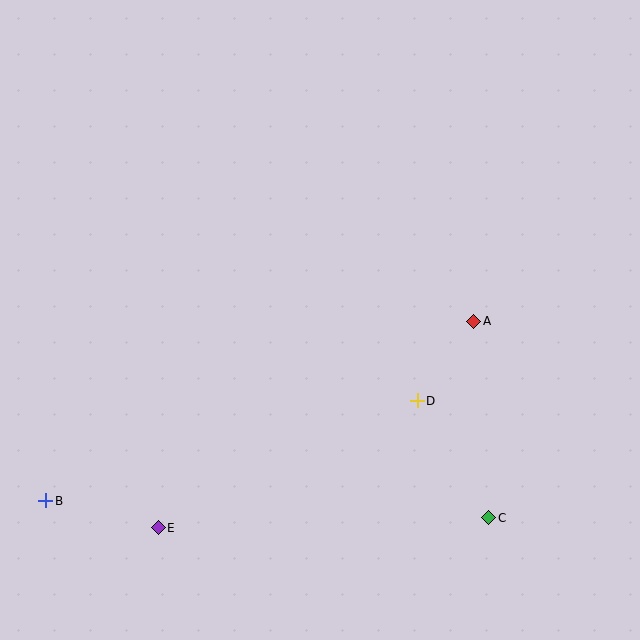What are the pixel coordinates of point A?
Point A is at (474, 321).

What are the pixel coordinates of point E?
Point E is at (158, 528).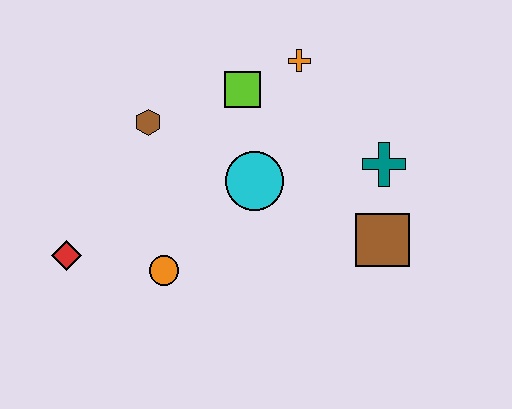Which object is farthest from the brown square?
The red diamond is farthest from the brown square.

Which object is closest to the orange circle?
The red diamond is closest to the orange circle.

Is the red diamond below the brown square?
Yes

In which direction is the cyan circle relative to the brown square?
The cyan circle is to the left of the brown square.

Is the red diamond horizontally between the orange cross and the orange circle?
No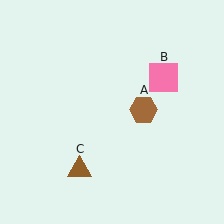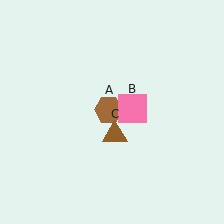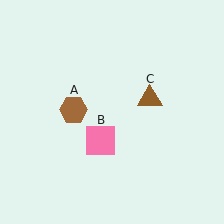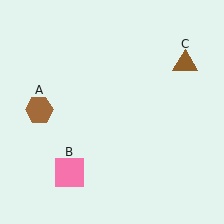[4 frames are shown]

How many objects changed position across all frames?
3 objects changed position: brown hexagon (object A), pink square (object B), brown triangle (object C).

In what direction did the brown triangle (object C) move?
The brown triangle (object C) moved up and to the right.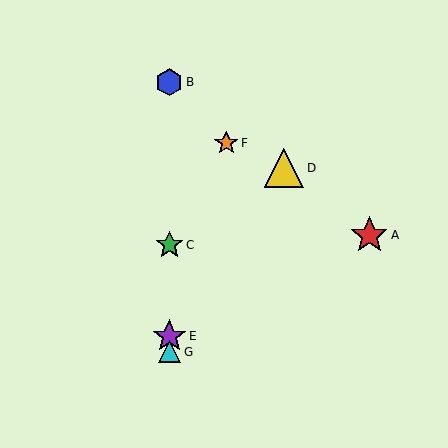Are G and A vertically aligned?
No, G is at x≈169 and A is at x≈369.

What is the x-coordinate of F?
Object F is at x≈226.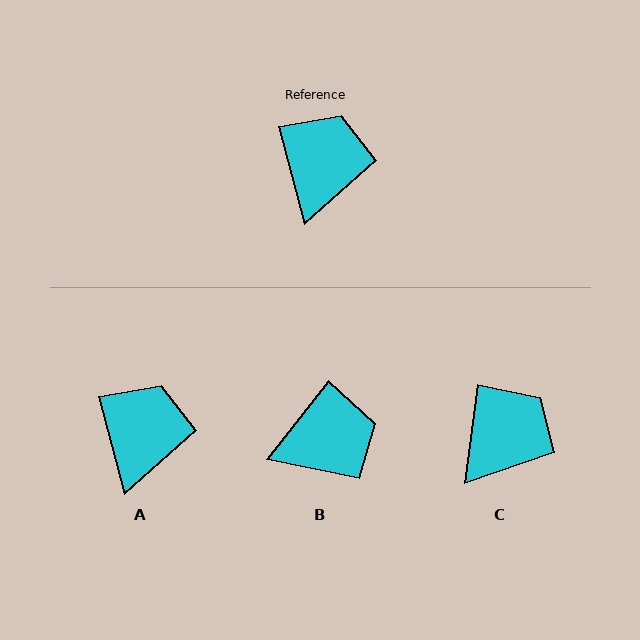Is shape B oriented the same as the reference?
No, it is off by about 53 degrees.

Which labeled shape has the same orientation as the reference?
A.